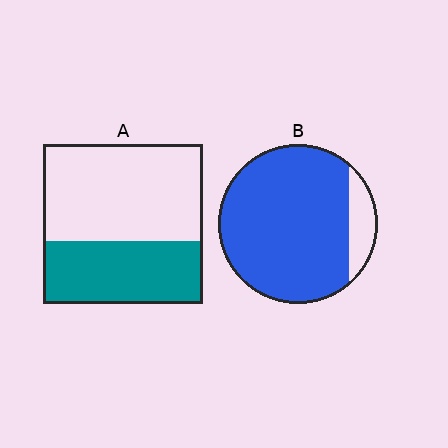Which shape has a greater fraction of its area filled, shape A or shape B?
Shape B.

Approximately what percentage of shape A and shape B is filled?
A is approximately 40% and B is approximately 90%.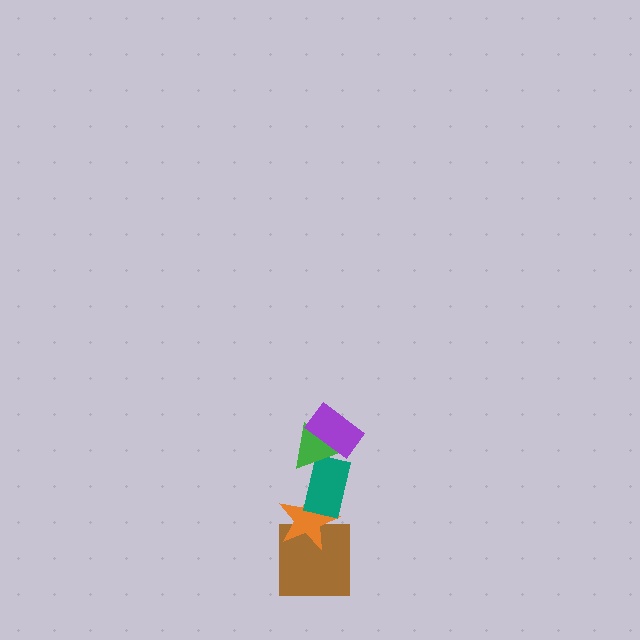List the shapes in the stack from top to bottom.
From top to bottom: the purple rectangle, the green triangle, the teal rectangle, the orange star, the brown square.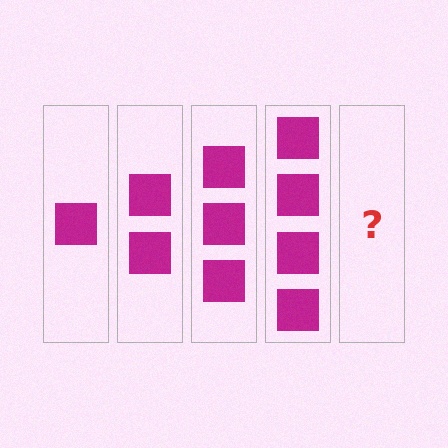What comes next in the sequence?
The next element should be 5 squares.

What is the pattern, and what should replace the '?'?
The pattern is that each step adds one more square. The '?' should be 5 squares.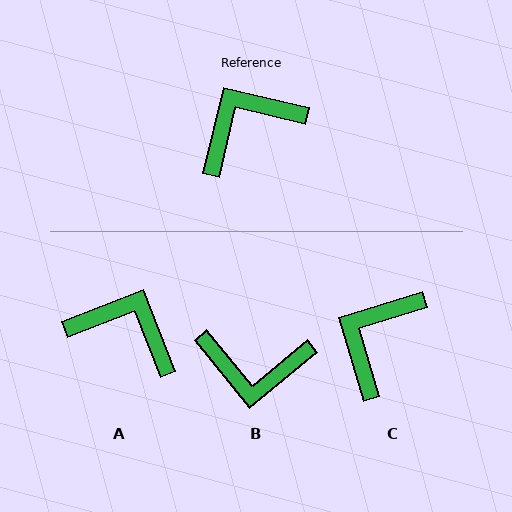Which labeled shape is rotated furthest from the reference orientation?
B, about 143 degrees away.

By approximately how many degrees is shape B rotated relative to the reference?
Approximately 143 degrees counter-clockwise.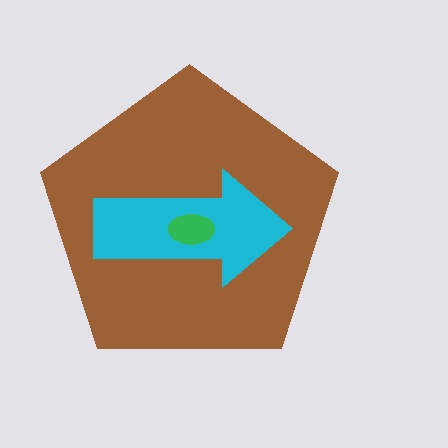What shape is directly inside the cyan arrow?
The green ellipse.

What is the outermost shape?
The brown pentagon.